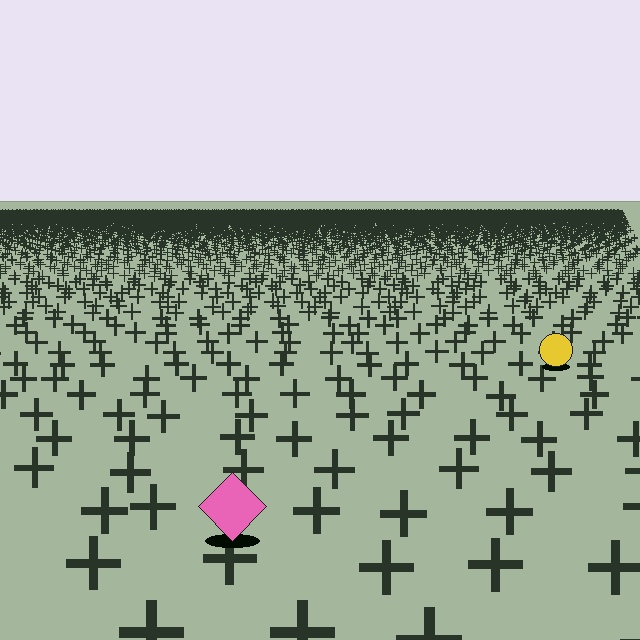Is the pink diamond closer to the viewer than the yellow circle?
Yes. The pink diamond is closer — you can tell from the texture gradient: the ground texture is coarser near it.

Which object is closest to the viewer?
The pink diamond is closest. The texture marks near it are larger and more spread out.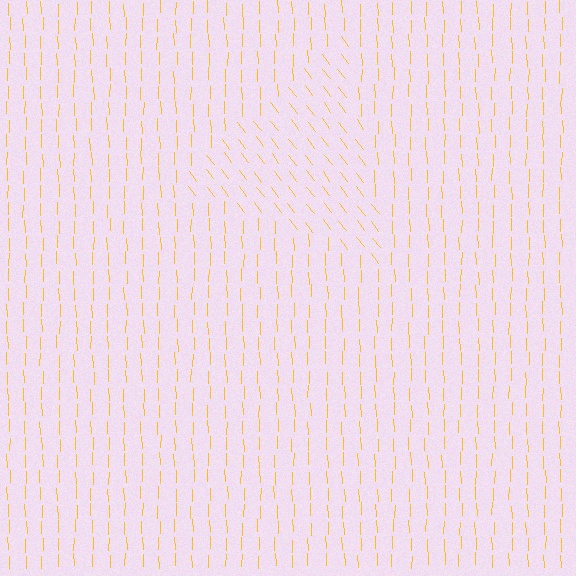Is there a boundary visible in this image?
Yes, there is a texture boundary formed by a change in line orientation.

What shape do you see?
I see a triangle.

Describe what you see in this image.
The image is filled with small yellow line segments. A triangle region in the image has lines oriented differently from the surrounding lines, creating a visible texture boundary.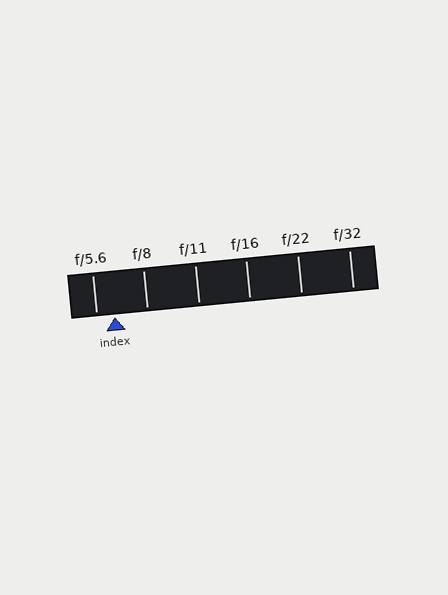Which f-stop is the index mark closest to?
The index mark is closest to f/5.6.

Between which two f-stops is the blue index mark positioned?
The index mark is between f/5.6 and f/8.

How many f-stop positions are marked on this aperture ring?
There are 6 f-stop positions marked.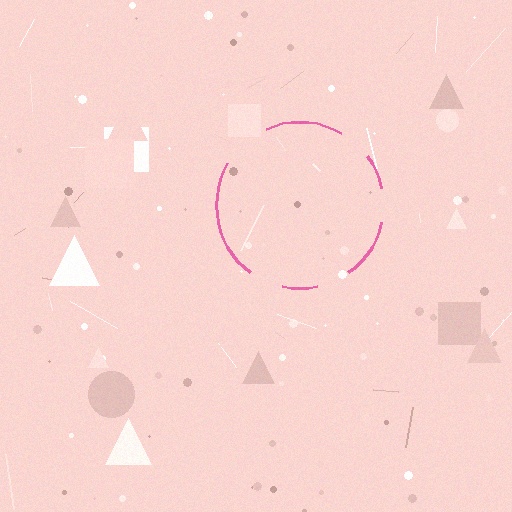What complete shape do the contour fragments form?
The contour fragments form a circle.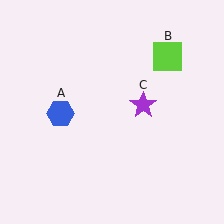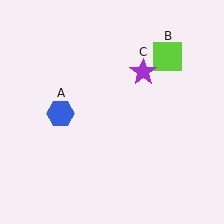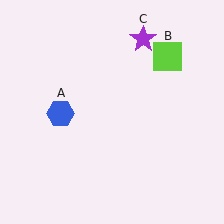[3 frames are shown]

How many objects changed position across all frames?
1 object changed position: purple star (object C).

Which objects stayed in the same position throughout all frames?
Blue hexagon (object A) and lime square (object B) remained stationary.